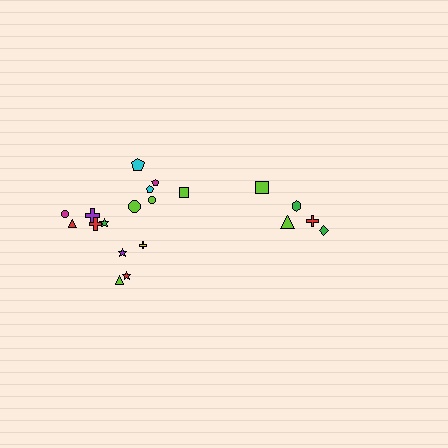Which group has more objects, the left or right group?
The left group.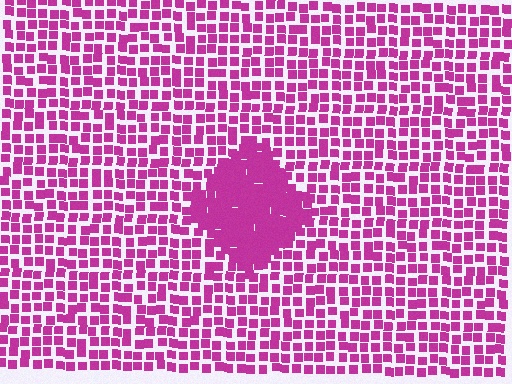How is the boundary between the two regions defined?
The boundary is defined by a change in element density (approximately 2.0x ratio). All elements are the same color, size, and shape.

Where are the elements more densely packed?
The elements are more densely packed inside the diamond boundary.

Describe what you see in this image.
The image contains small magenta elements arranged at two different densities. A diamond-shaped region is visible where the elements are more densely packed than the surrounding area.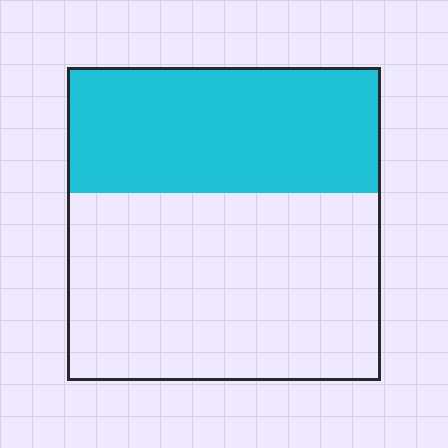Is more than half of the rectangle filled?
No.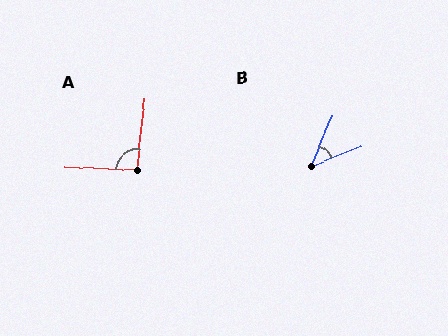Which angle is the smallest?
B, at approximately 45 degrees.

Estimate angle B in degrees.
Approximately 45 degrees.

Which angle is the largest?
A, at approximately 94 degrees.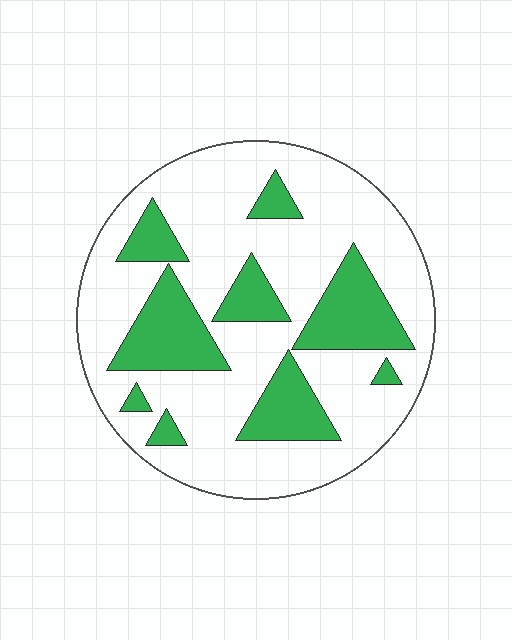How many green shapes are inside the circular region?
9.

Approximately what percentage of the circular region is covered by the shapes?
Approximately 25%.